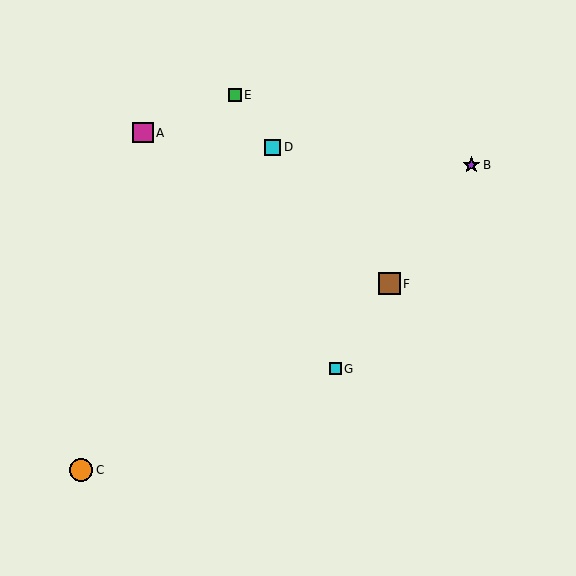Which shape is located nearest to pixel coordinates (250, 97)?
The green square (labeled E) at (235, 95) is nearest to that location.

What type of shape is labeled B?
Shape B is a purple star.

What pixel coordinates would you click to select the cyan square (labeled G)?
Click at (335, 369) to select the cyan square G.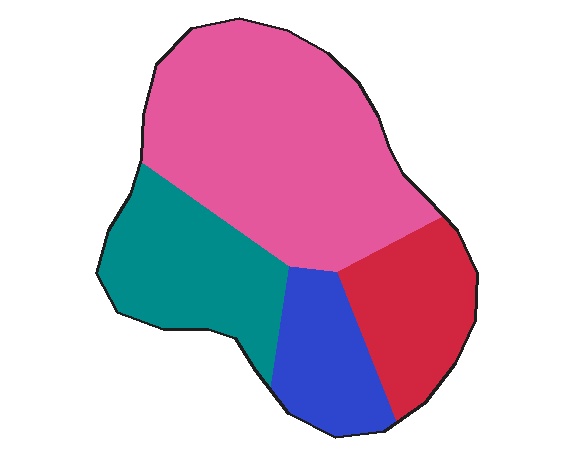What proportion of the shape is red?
Red takes up about one sixth (1/6) of the shape.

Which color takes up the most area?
Pink, at roughly 45%.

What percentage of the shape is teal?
Teal covers about 20% of the shape.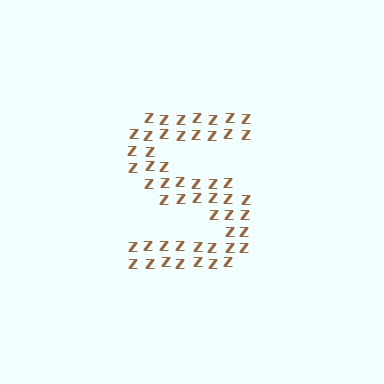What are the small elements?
The small elements are letter Z's.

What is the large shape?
The large shape is the letter S.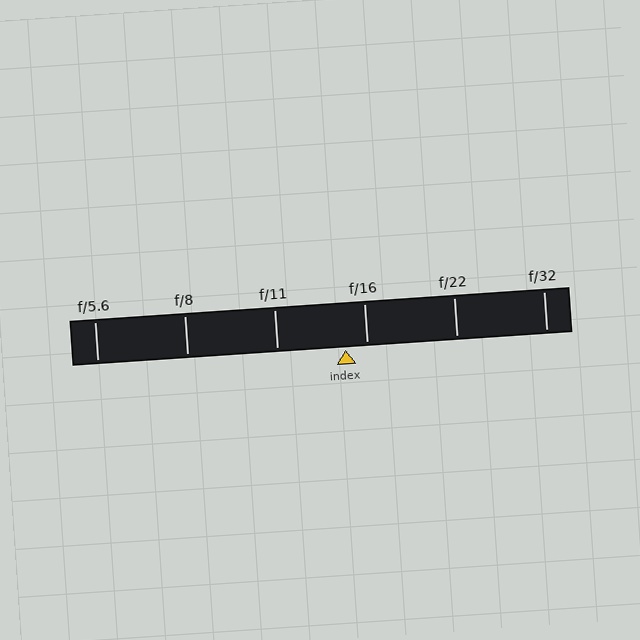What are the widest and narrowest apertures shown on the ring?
The widest aperture shown is f/5.6 and the narrowest is f/32.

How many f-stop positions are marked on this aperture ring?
There are 6 f-stop positions marked.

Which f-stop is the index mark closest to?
The index mark is closest to f/16.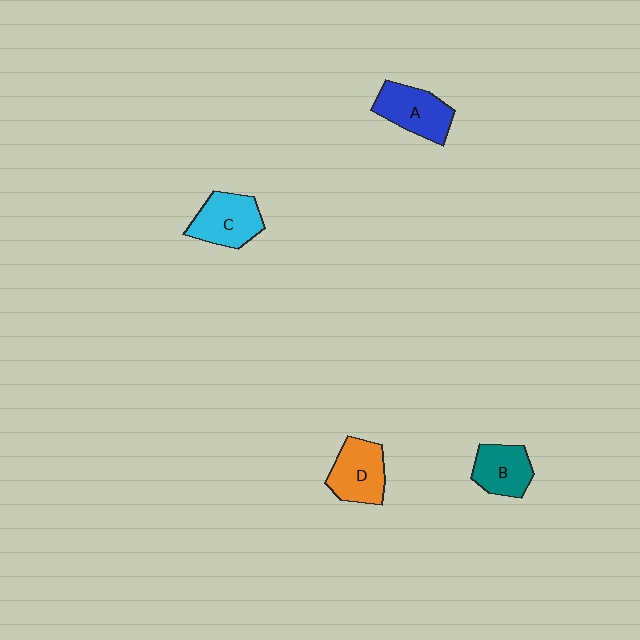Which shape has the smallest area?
Shape B (teal).